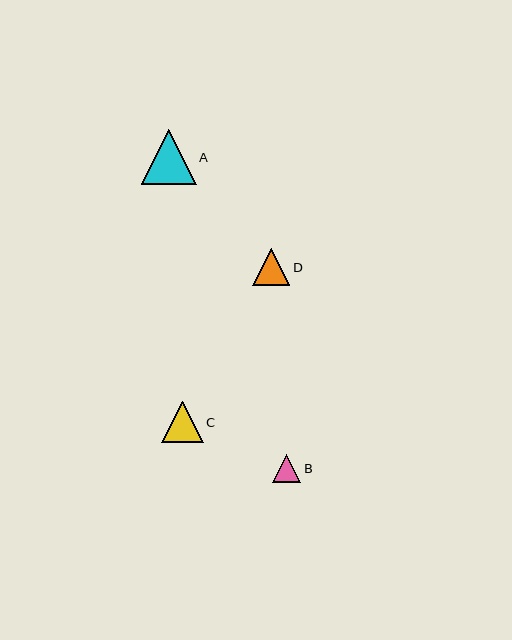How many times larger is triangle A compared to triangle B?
Triangle A is approximately 2.0 times the size of triangle B.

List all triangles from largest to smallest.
From largest to smallest: A, C, D, B.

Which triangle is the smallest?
Triangle B is the smallest with a size of approximately 28 pixels.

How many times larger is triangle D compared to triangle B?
Triangle D is approximately 1.3 times the size of triangle B.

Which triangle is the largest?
Triangle A is the largest with a size of approximately 55 pixels.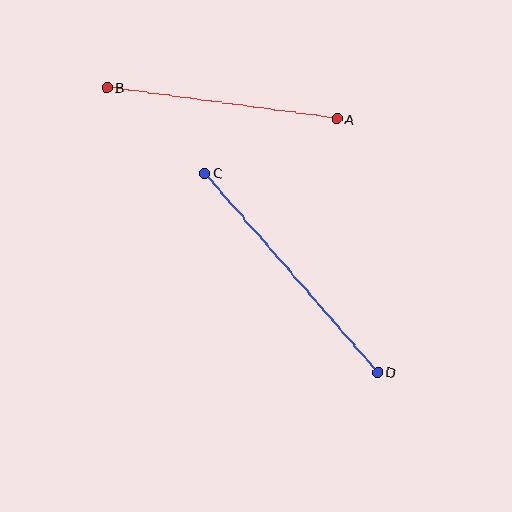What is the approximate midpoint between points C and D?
The midpoint is at approximately (291, 273) pixels.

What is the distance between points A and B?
The distance is approximately 232 pixels.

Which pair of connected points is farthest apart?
Points C and D are farthest apart.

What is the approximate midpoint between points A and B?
The midpoint is at approximately (222, 103) pixels.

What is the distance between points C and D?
The distance is approximately 263 pixels.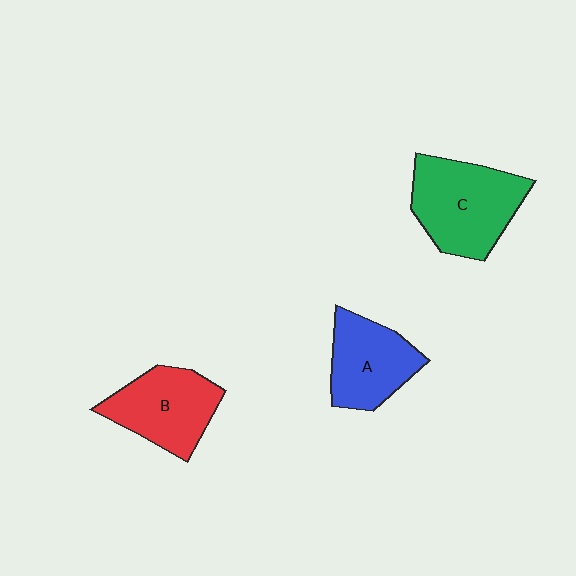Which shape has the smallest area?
Shape A (blue).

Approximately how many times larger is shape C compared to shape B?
Approximately 1.2 times.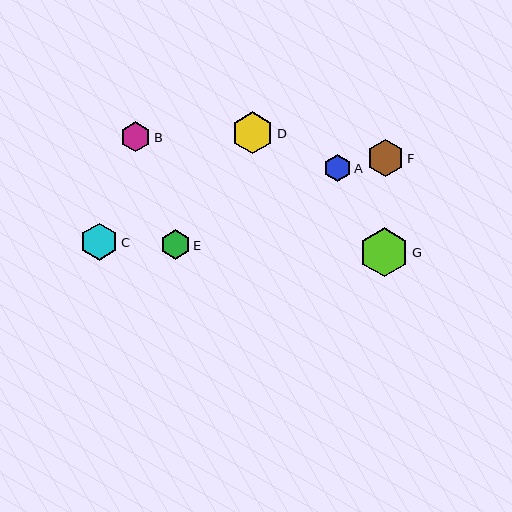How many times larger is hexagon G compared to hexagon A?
Hexagon G is approximately 1.8 times the size of hexagon A.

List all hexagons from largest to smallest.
From largest to smallest: G, D, C, F, B, E, A.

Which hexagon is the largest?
Hexagon G is the largest with a size of approximately 49 pixels.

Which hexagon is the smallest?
Hexagon A is the smallest with a size of approximately 27 pixels.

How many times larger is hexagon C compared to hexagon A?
Hexagon C is approximately 1.4 times the size of hexagon A.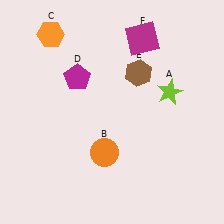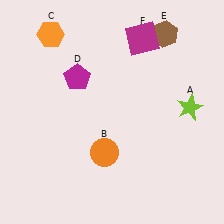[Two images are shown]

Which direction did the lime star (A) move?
The lime star (A) moved right.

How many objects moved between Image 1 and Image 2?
2 objects moved between the two images.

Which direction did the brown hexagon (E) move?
The brown hexagon (E) moved up.